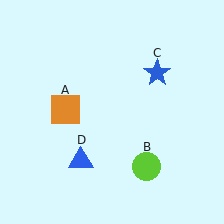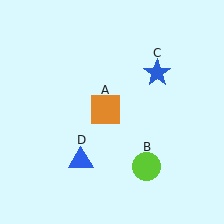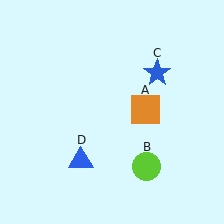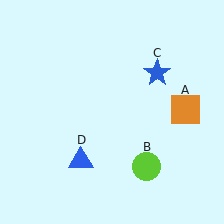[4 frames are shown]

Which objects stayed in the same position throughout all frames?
Lime circle (object B) and blue star (object C) and blue triangle (object D) remained stationary.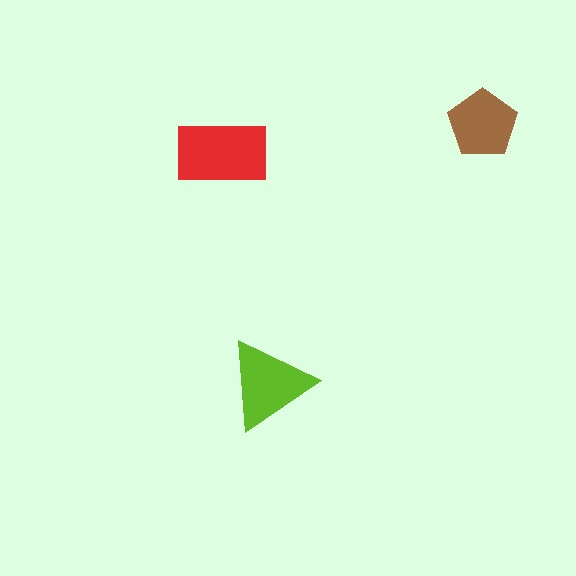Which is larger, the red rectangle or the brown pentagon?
The red rectangle.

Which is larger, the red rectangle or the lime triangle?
The red rectangle.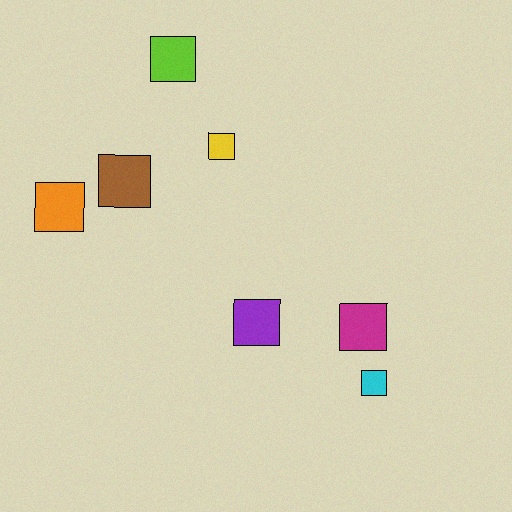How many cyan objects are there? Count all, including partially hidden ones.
There is 1 cyan object.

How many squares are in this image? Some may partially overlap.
There are 7 squares.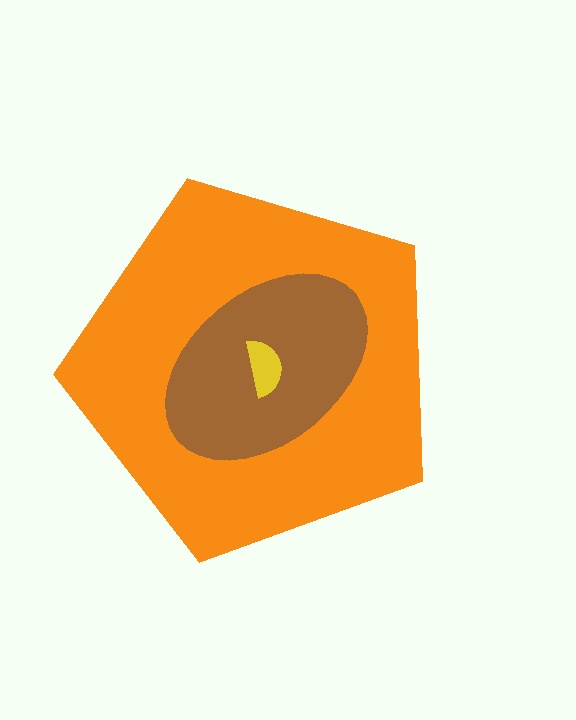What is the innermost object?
The yellow semicircle.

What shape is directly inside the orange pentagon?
The brown ellipse.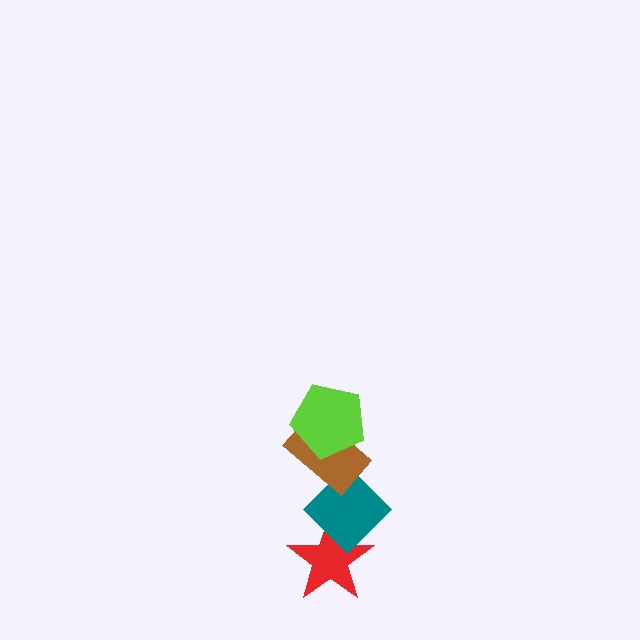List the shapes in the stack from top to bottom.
From top to bottom: the lime pentagon, the brown rectangle, the teal diamond, the red star.